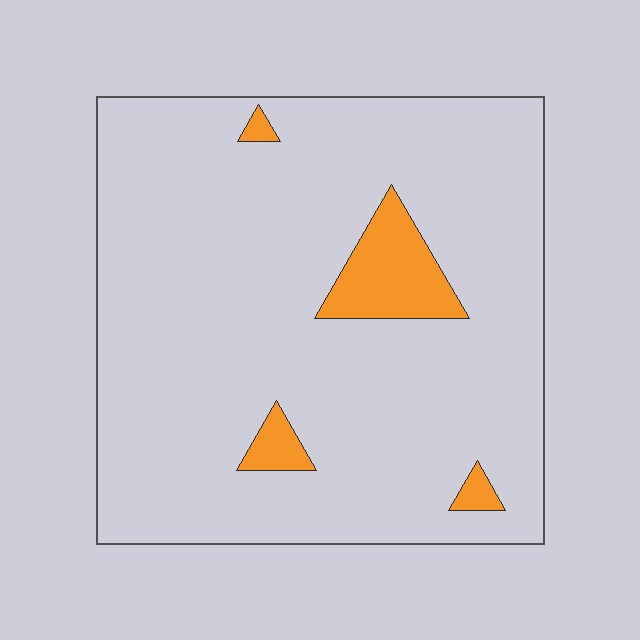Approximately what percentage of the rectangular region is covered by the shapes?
Approximately 10%.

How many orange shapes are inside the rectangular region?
4.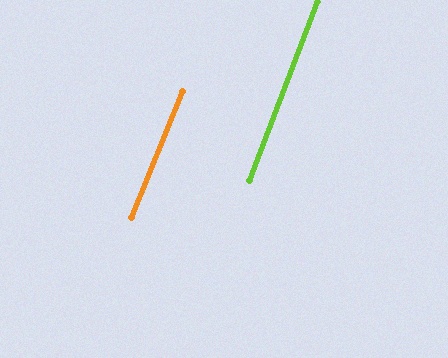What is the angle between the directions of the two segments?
Approximately 1 degree.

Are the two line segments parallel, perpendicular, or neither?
Parallel — their directions differ by only 1.3°.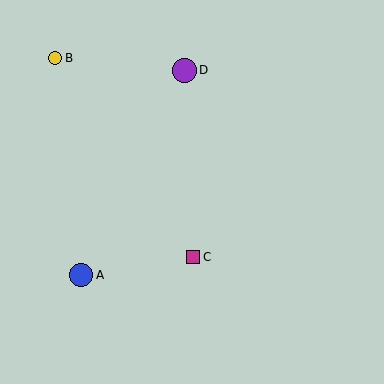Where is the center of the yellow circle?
The center of the yellow circle is at (55, 58).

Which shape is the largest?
The purple circle (labeled D) is the largest.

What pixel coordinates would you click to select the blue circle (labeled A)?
Click at (81, 275) to select the blue circle A.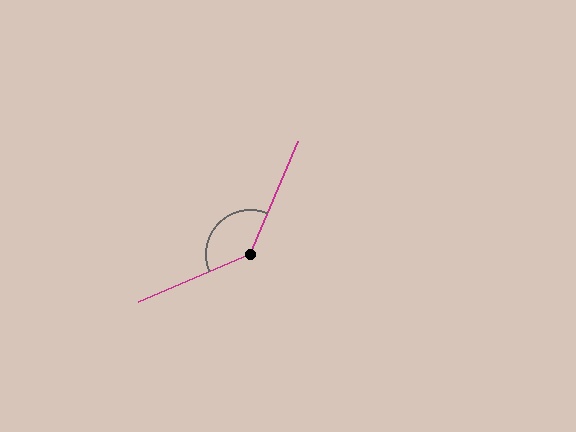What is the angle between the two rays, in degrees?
Approximately 136 degrees.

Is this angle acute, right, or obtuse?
It is obtuse.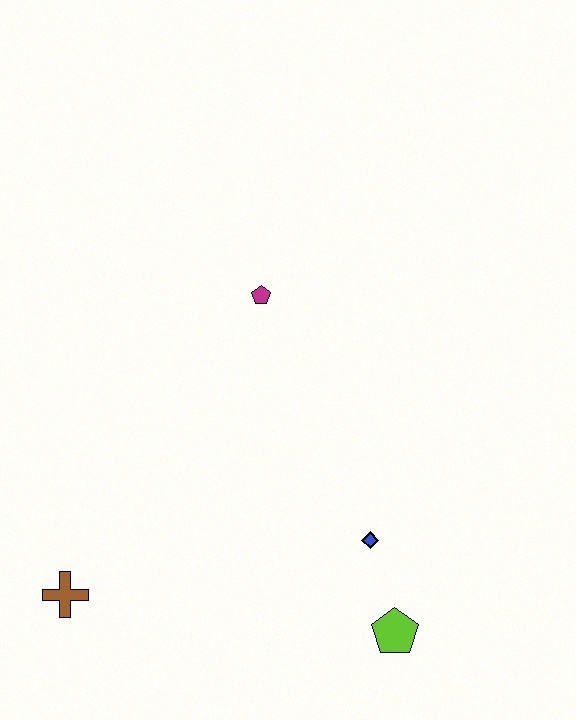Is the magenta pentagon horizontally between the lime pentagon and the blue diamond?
No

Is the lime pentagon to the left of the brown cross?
No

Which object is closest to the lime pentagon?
The blue diamond is closest to the lime pentagon.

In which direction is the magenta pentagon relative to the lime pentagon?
The magenta pentagon is above the lime pentagon.